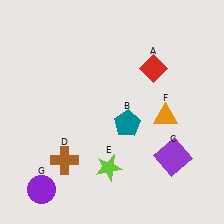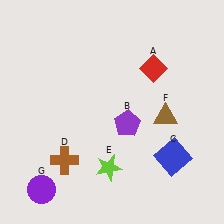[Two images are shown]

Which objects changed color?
B changed from teal to purple. C changed from purple to blue. F changed from orange to brown.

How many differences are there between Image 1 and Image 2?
There are 3 differences between the two images.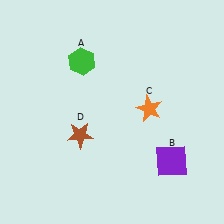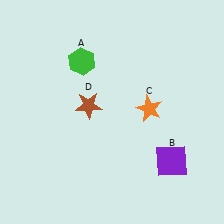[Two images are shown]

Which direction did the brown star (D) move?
The brown star (D) moved up.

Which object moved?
The brown star (D) moved up.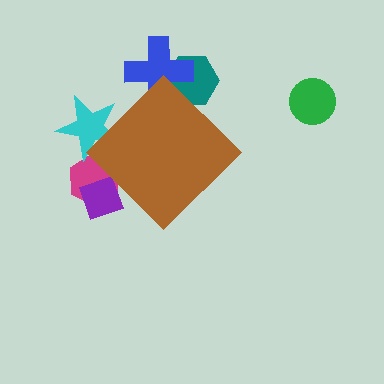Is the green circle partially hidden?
No, the green circle is fully visible.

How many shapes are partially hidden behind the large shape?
5 shapes are partially hidden.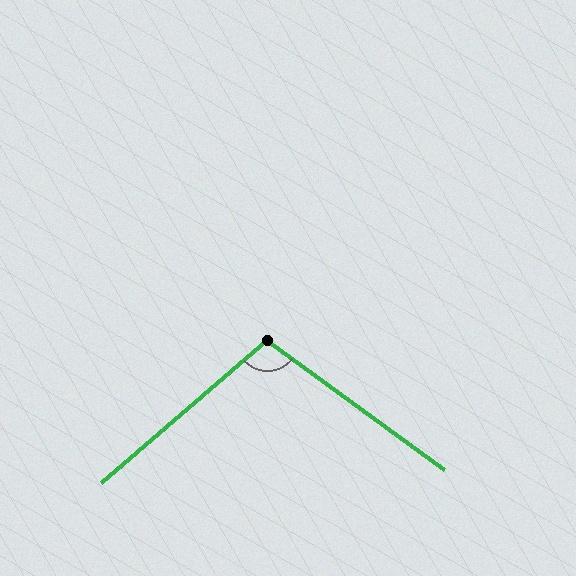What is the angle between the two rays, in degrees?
Approximately 103 degrees.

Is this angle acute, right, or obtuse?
It is obtuse.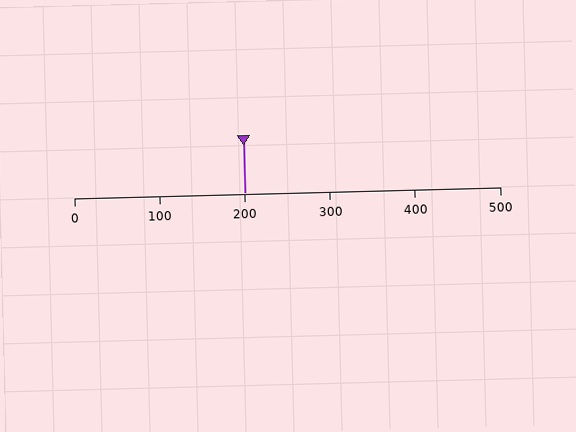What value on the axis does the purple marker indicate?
The marker indicates approximately 200.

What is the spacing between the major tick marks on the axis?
The major ticks are spaced 100 apart.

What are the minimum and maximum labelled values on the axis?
The axis runs from 0 to 500.